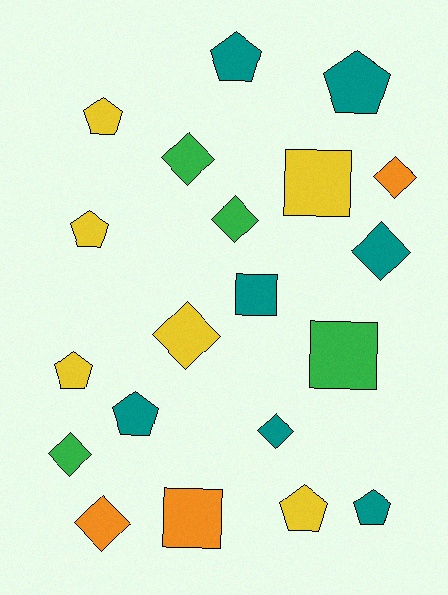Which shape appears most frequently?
Pentagon, with 8 objects.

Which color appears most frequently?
Teal, with 7 objects.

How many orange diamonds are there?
There are 2 orange diamonds.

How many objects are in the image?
There are 20 objects.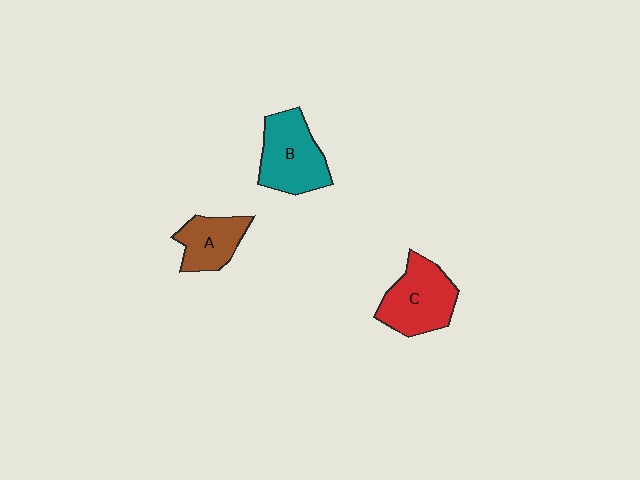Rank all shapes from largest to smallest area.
From largest to smallest: B (teal), C (red), A (brown).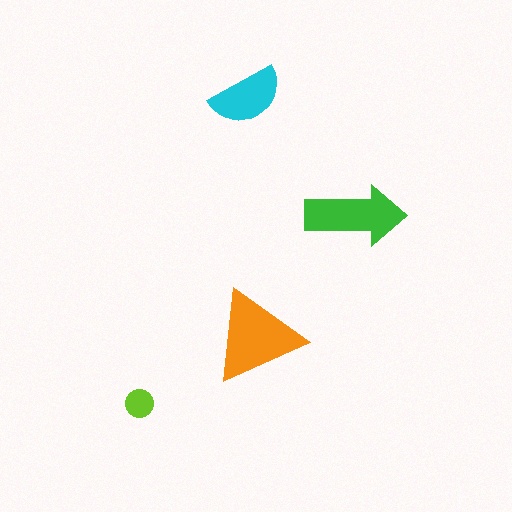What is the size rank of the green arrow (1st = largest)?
2nd.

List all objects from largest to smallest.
The orange triangle, the green arrow, the cyan semicircle, the lime circle.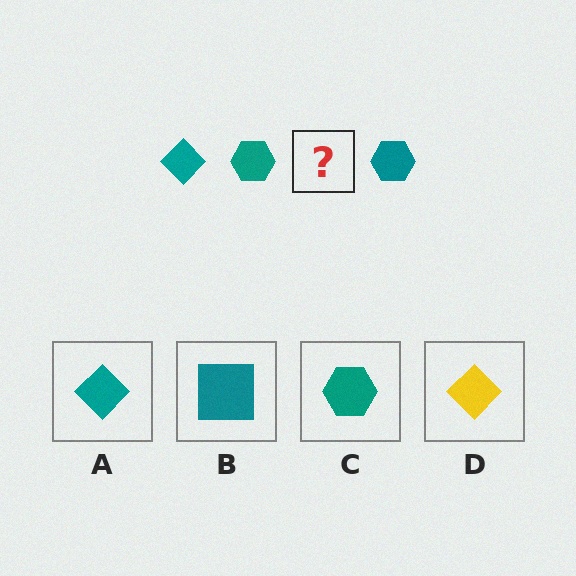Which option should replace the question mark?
Option A.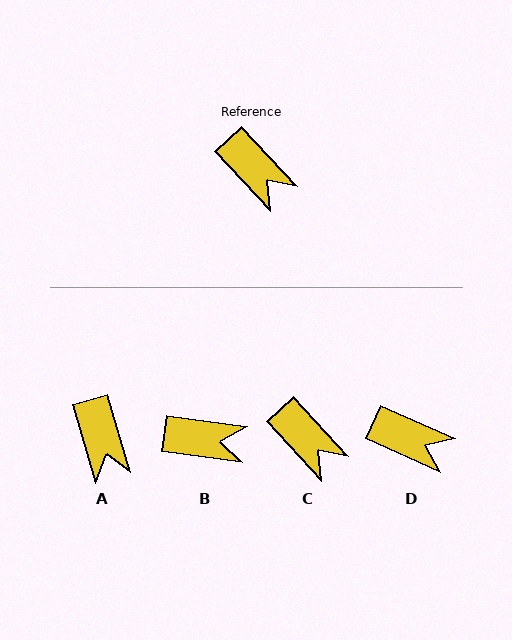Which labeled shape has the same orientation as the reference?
C.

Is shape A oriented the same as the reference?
No, it is off by about 27 degrees.